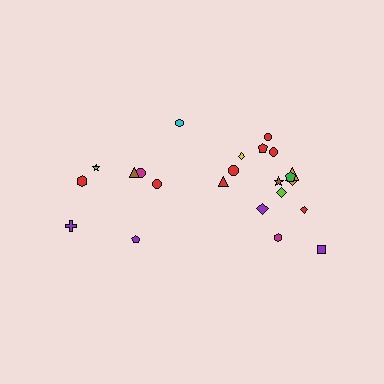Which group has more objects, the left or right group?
The right group.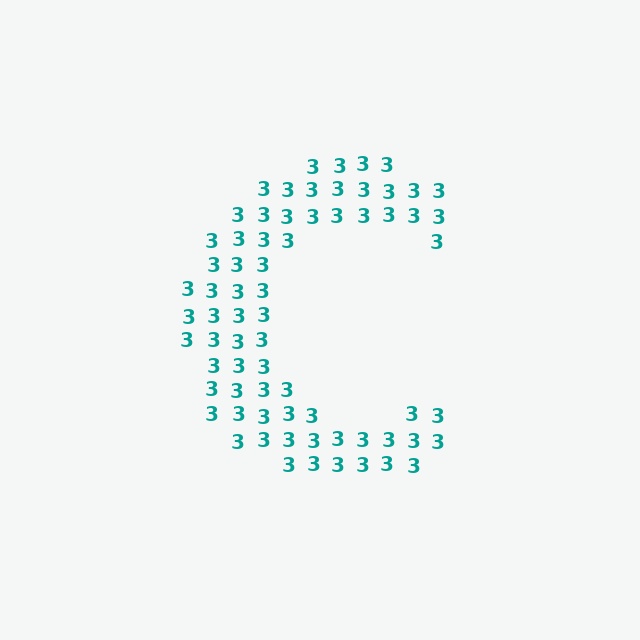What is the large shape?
The large shape is the letter C.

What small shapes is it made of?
It is made of small digit 3's.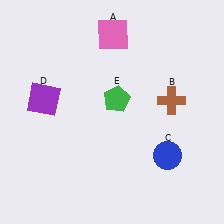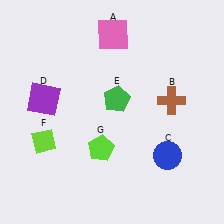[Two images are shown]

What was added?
A lime diamond (F), a lime pentagon (G) were added in Image 2.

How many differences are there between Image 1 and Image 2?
There are 2 differences between the two images.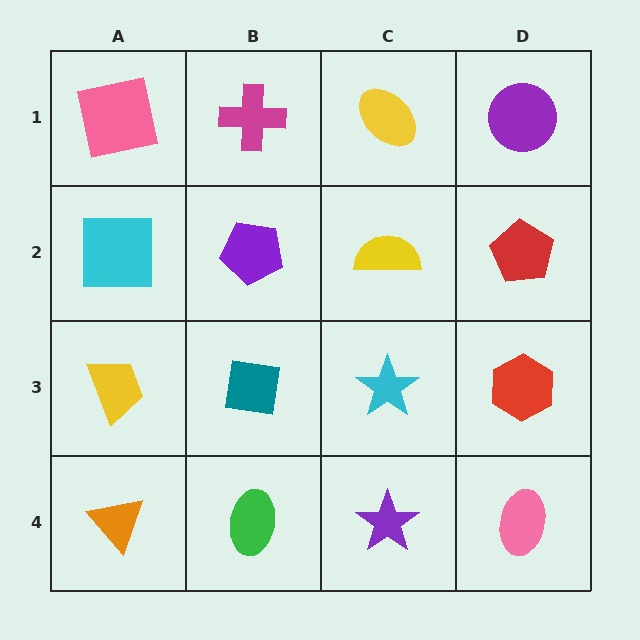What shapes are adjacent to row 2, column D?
A purple circle (row 1, column D), a red hexagon (row 3, column D), a yellow semicircle (row 2, column C).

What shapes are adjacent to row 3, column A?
A cyan square (row 2, column A), an orange triangle (row 4, column A), a teal square (row 3, column B).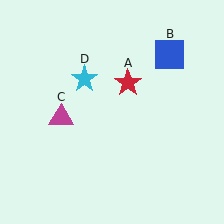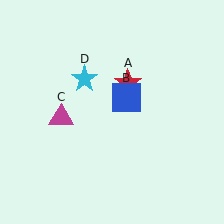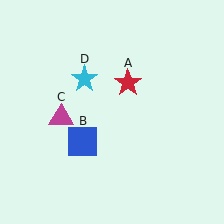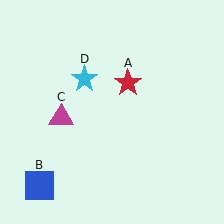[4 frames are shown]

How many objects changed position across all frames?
1 object changed position: blue square (object B).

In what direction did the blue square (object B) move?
The blue square (object B) moved down and to the left.